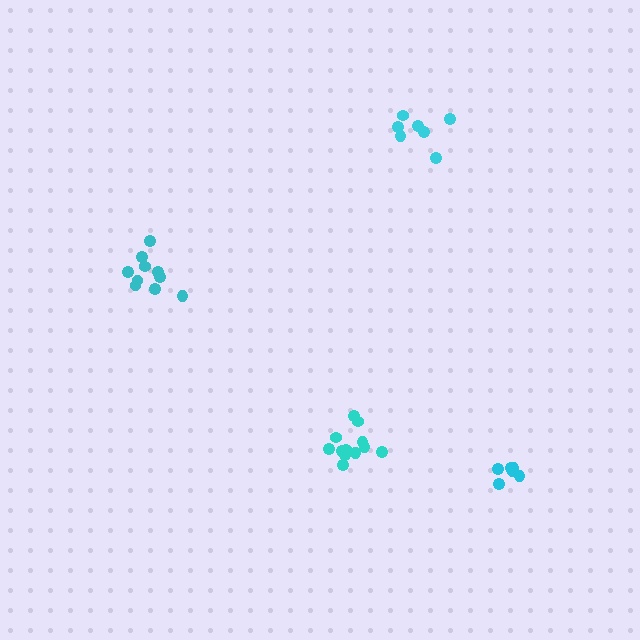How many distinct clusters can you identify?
There are 4 distinct clusters.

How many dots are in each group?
Group 1: 12 dots, Group 2: 7 dots, Group 3: 10 dots, Group 4: 6 dots (35 total).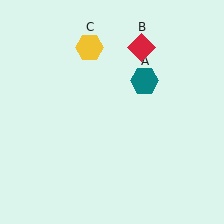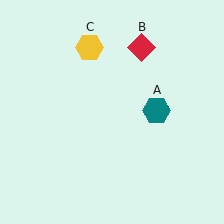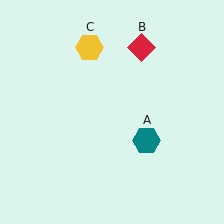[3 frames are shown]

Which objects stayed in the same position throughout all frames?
Red diamond (object B) and yellow hexagon (object C) remained stationary.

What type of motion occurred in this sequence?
The teal hexagon (object A) rotated clockwise around the center of the scene.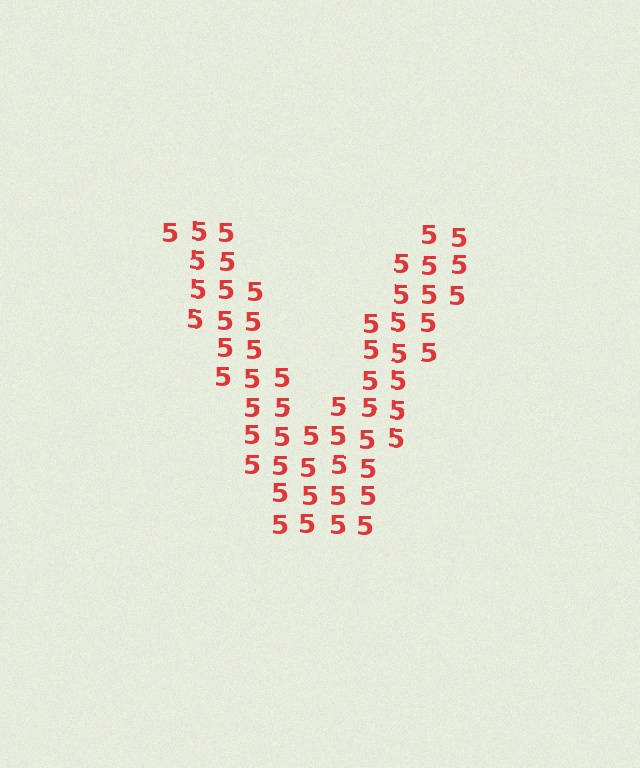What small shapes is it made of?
It is made of small digit 5's.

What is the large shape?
The large shape is the letter V.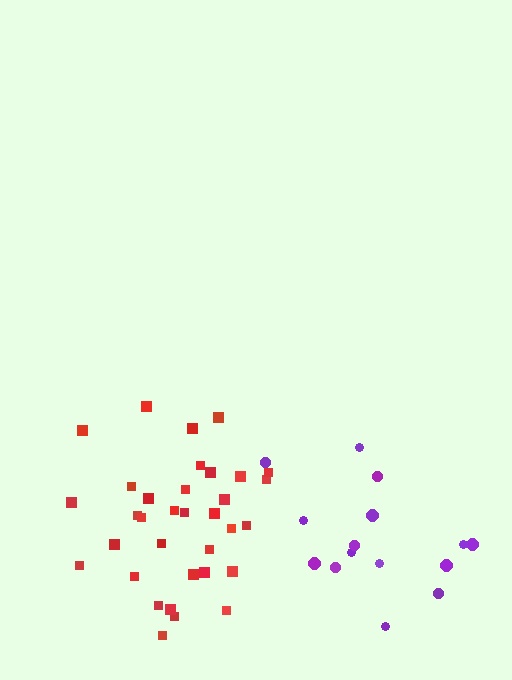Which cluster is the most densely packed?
Red.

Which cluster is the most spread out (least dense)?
Purple.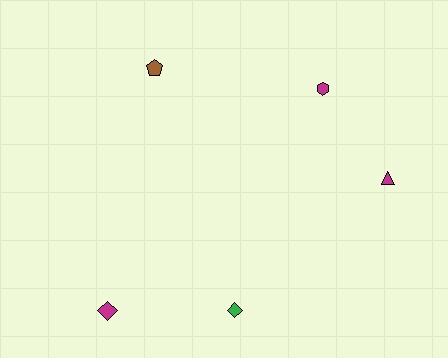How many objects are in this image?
There are 5 objects.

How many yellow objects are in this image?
There are no yellow objects.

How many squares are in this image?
There are no squares.